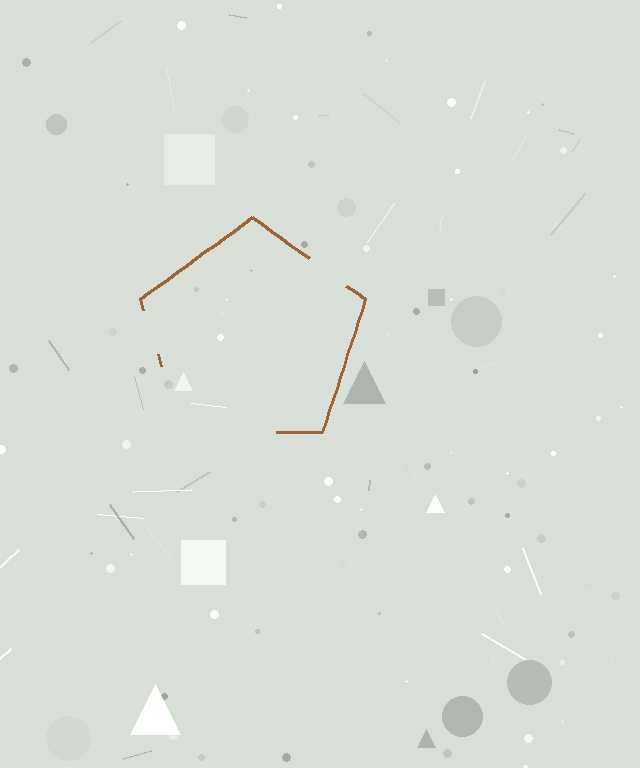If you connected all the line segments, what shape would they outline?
They would outline a pentagon.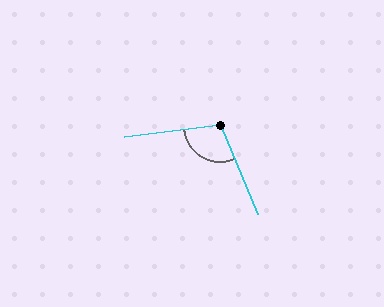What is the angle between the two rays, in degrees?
Approximately 106 degrees.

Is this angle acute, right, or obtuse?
It is obtuse.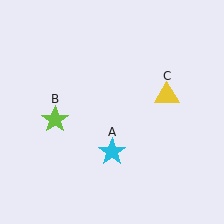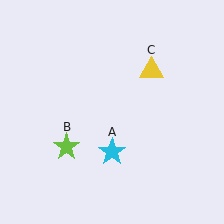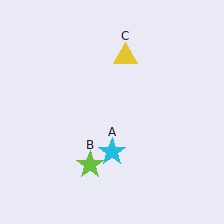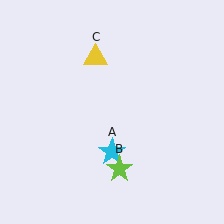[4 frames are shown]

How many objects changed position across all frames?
2 objects changed position: lime star (object B), yellow triangle (object C).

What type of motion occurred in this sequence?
The lime star (object B), yellow triangle (object C) rotated counterclockwise around the center of the scene.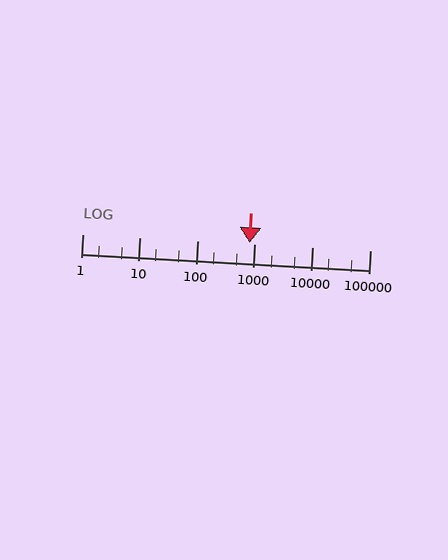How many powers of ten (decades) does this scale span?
The scale spans 5 decades, from 1 to 100000.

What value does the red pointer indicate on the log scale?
The pointer indicates approximately 820.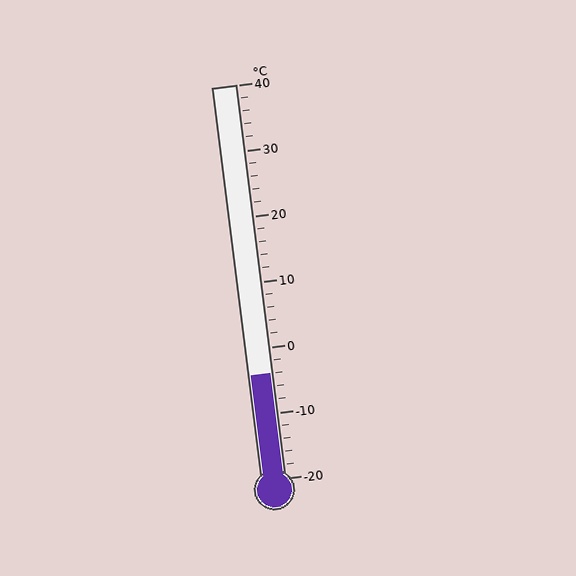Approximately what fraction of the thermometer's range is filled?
The thermometer is filled to approximately 25% of its range.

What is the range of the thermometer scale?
The thermometer scale ranges from -20°C to 40°C.